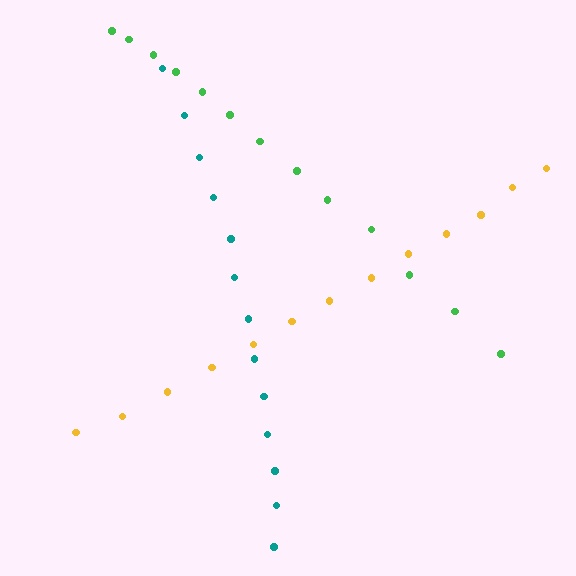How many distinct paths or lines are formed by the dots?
There are 3 distinct paths.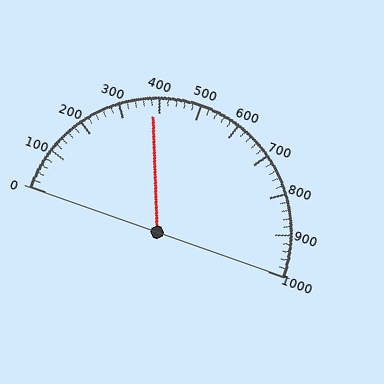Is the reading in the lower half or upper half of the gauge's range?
The reading is in the lower half of the range (0 to 1000).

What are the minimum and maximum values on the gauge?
The gauge ranges from 0 to 1000.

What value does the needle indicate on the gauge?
The needle indicates approximately 380.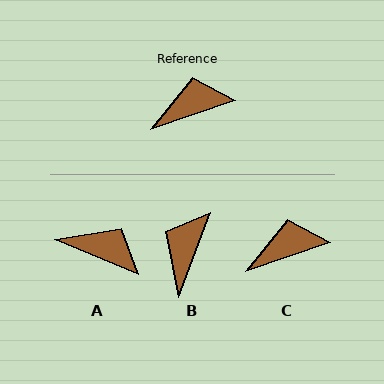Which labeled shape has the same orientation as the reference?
C.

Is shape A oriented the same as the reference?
No, it is off by about 42 degrees.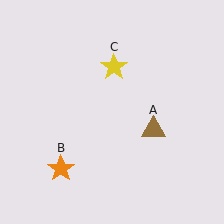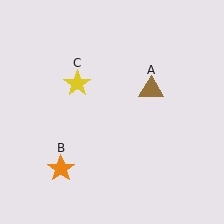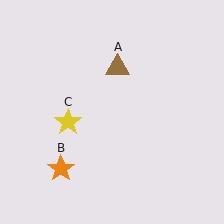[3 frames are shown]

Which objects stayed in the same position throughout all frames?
Orange star (object B) remained stationary.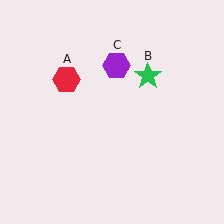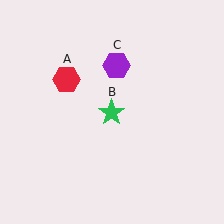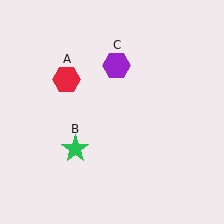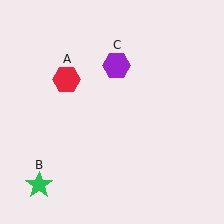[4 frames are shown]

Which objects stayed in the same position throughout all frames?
Red hexagon (object A) and purple hexagon (object C) remained stationary.